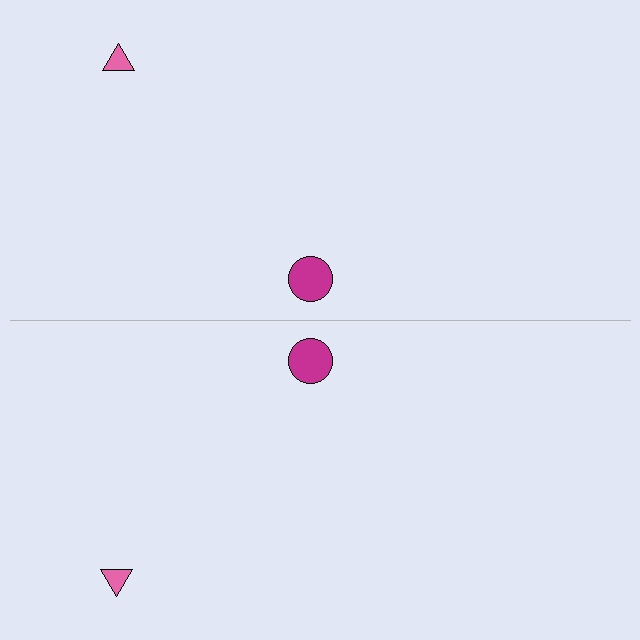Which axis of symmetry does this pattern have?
The pattern has a horizontal axis of symmetry running through the center of the image.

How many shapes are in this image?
There are 4 shapes in this image.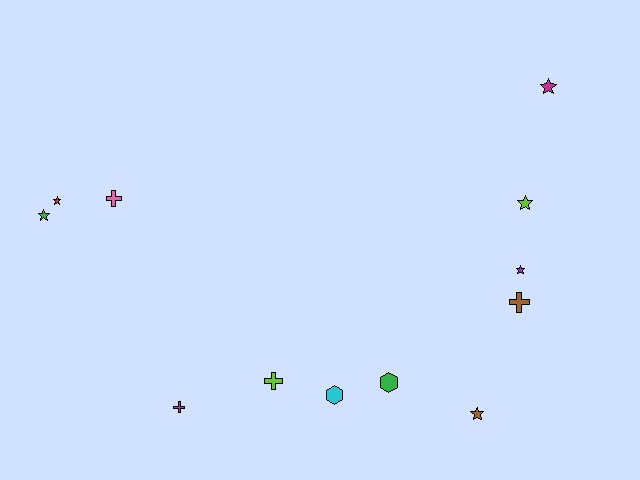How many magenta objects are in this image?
There are 2 magenta objects.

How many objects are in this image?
There are 12 objects.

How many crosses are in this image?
There are 4 crosses.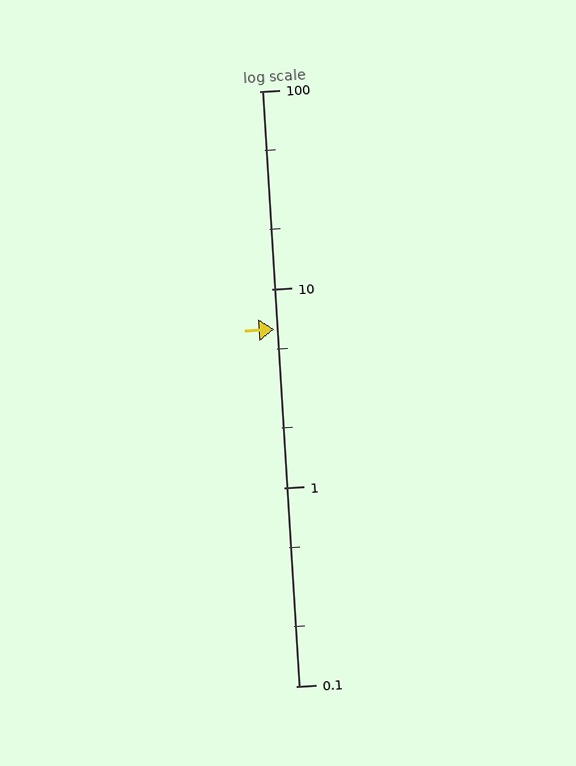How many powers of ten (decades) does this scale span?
The scale spans 3 decades, from 0.1 to 100.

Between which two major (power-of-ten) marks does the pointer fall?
The pointer is between 1 and 10.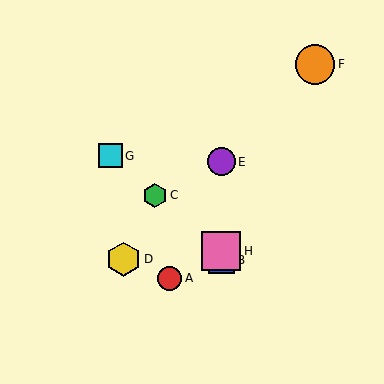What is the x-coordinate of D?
Object D is at x≈123.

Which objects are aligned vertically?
Objects B, E, H are aligned vertically.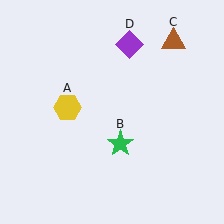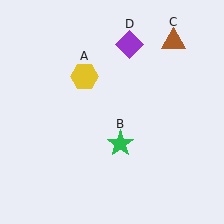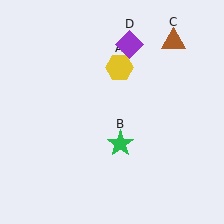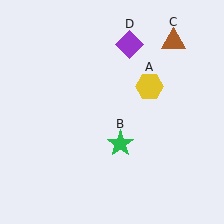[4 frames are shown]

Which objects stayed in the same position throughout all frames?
Green star (object B) and brown triangle (object C) and purple diamond (object D) remained stationary.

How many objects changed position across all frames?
1 object changed position: yellow hexagon (object A).